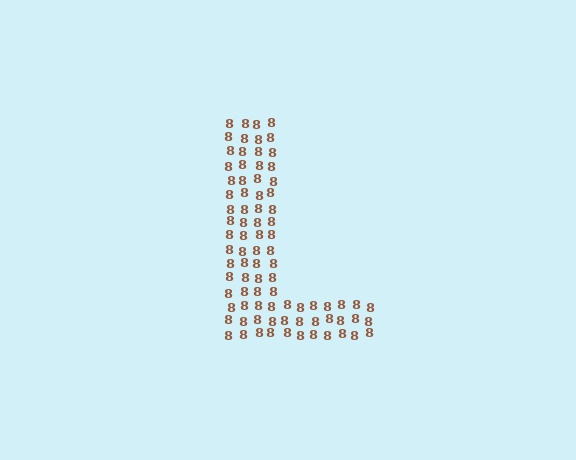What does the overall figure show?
The overall figure shows the letter L.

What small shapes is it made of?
It is made of small digit 8's.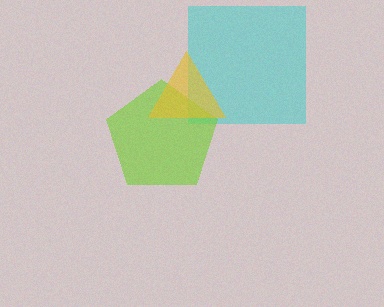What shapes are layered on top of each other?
The layered shapes are: a cyan square, a lime pentagon, a yellow triangle.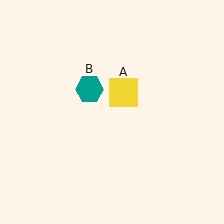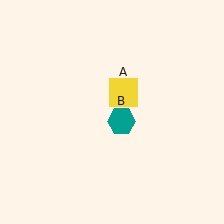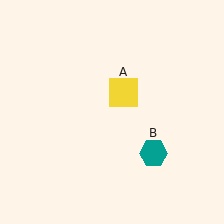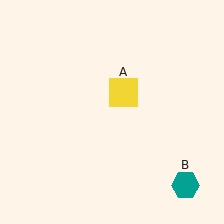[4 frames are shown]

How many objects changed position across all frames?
1 object changed position: teal hexagon (object B).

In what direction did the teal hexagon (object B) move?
The teal hexagon (object B) moved down and to the right.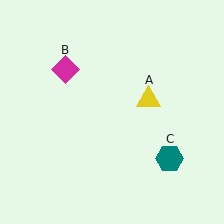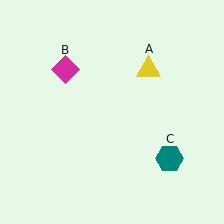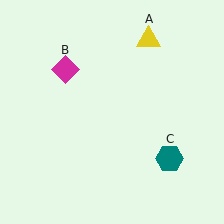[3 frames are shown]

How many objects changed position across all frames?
1 object changed position: yellow triangle (object A).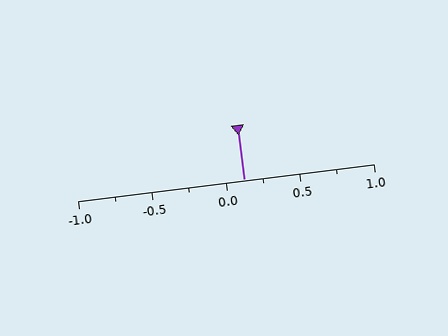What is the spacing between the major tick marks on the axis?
The major ticks are spaced 0.5 apart.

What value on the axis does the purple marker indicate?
The marker indicates approximately 0.12.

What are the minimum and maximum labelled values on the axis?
The axis runs from -1.0 to 1.0.